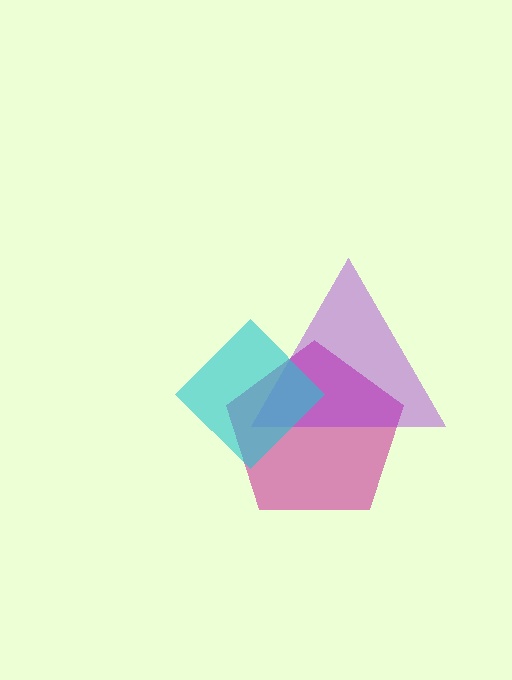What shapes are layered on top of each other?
The layered shapes are: a magenta pentagon, a purple triangle, a cyan diamond.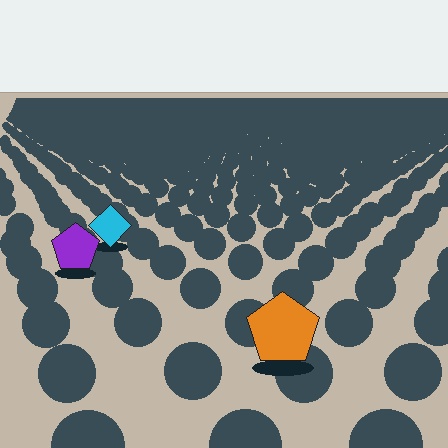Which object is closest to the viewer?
The orange pentagon is closest. The texture marks near it are larger and more spread out.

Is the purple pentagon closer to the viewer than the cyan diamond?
Yes. The purple pentagon is closer — you can tell from the texture gradient: the ground texture is coarser near it.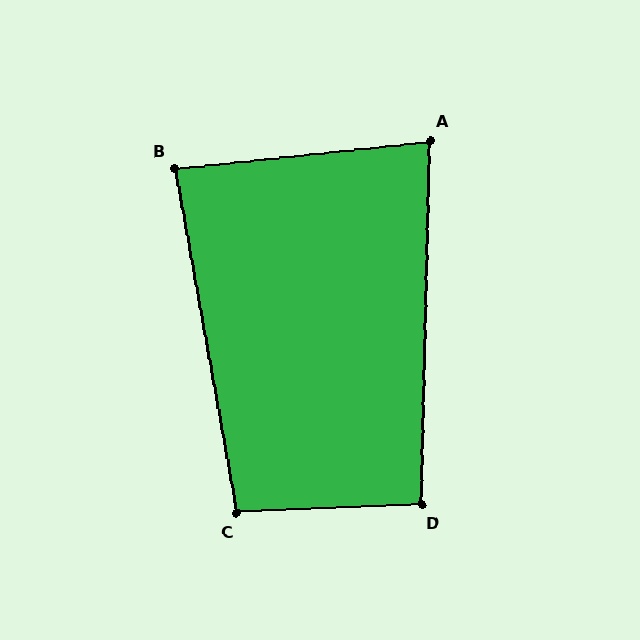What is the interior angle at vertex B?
Approximately 86 degrees (approximately right).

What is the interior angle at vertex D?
Approximately 94 degrees (approximately right).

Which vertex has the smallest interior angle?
A, at approximately 83 degrees.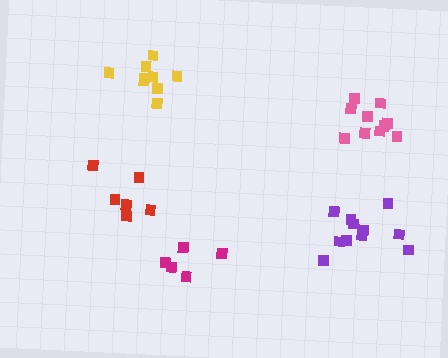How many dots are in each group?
Group 1: 11 dots, Group 2: 10 dots, Group 3: 9 dots, Group 4: 6 dots, Group 5: 5 dots (41 total).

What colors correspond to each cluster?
The clusters are colored: purple, pink, yellow, red, magenta.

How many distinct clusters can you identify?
There are 5 distinct clusters.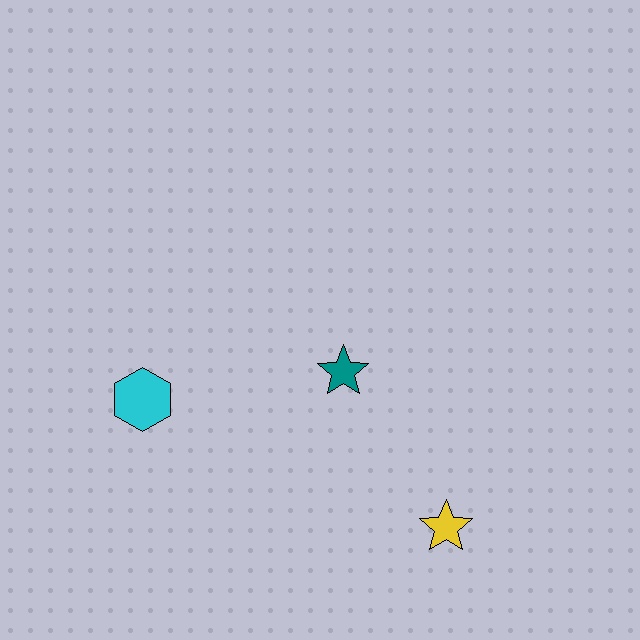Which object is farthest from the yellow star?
The cyan hexagon is farthest from the yellow star.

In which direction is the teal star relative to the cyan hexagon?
The teal star is to the right of the cyan hexagon.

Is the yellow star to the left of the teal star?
No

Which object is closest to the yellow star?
The teal star is closest to the yellow star.